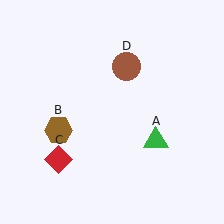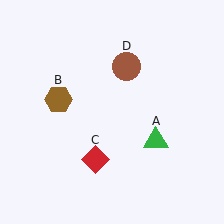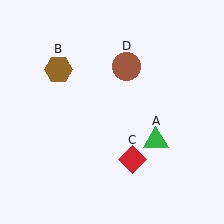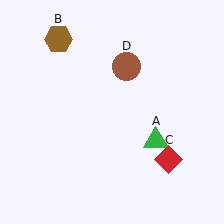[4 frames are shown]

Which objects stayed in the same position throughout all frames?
Green triangle (object A) and brown circle (object D) remained stationary.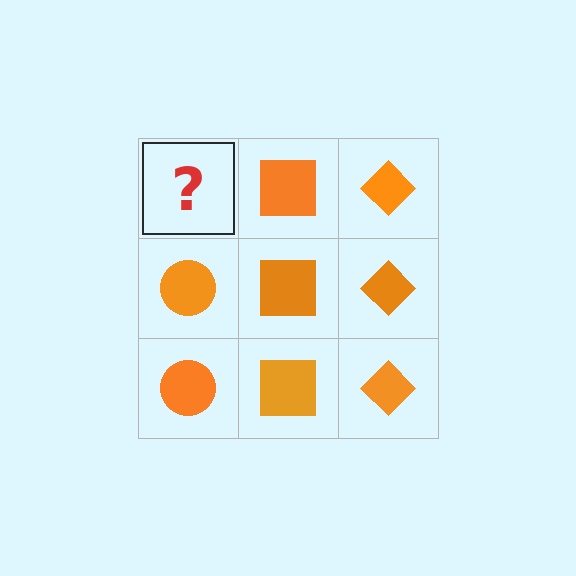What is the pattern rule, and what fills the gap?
The rule is that each column has a consistent shape. The gap should be filled with an orange circle.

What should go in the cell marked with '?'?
The missing cell should contain an orange circle.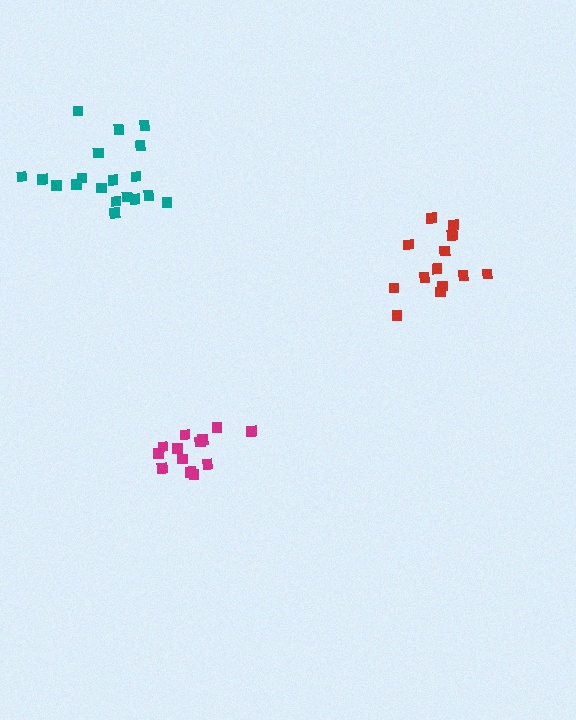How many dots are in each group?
Group 1: 13 dots, Group 2: 19 dots, Group 3: 13 dots (45 total).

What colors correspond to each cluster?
The clusters are colored: magenta, teal, red.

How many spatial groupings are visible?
There are 3 spatial groupings.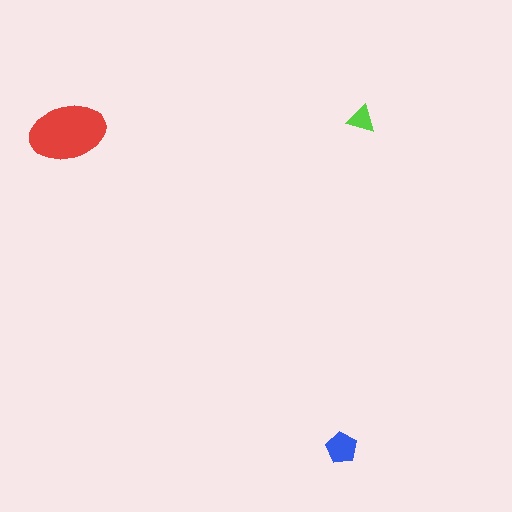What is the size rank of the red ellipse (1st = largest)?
1st.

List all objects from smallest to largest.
The lime triangle, the blue pentagon, the red ellipse.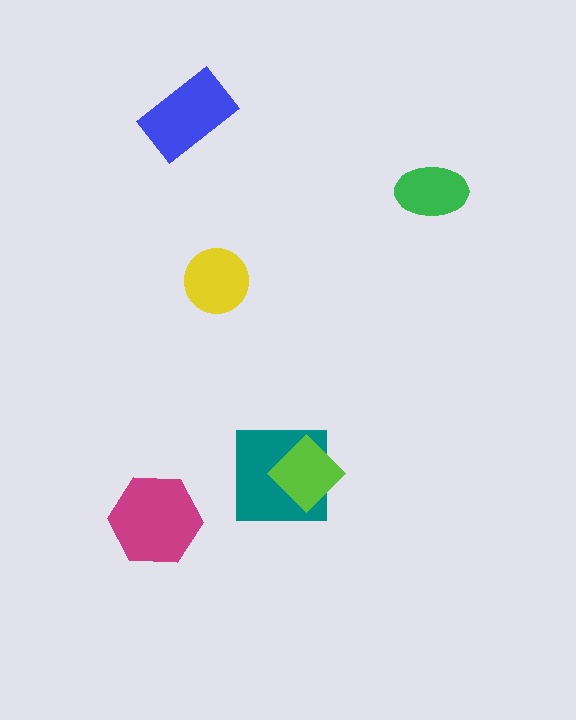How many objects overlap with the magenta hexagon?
0 objects overlap with the magenta hexagon.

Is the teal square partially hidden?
Yes, it is partially covered by another shape.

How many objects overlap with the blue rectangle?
0 objects overlap with the blue rectangle.